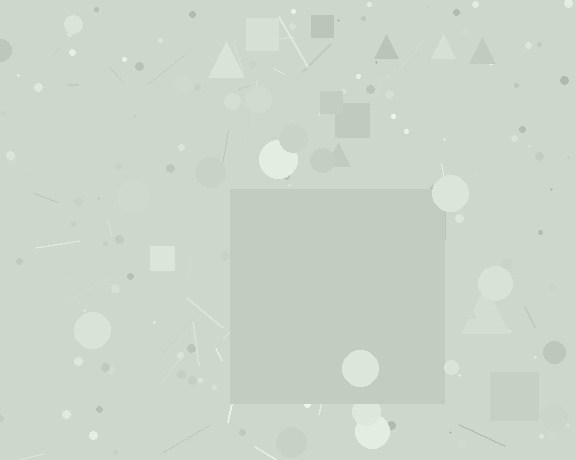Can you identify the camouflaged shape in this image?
The camouflaged shape is a square.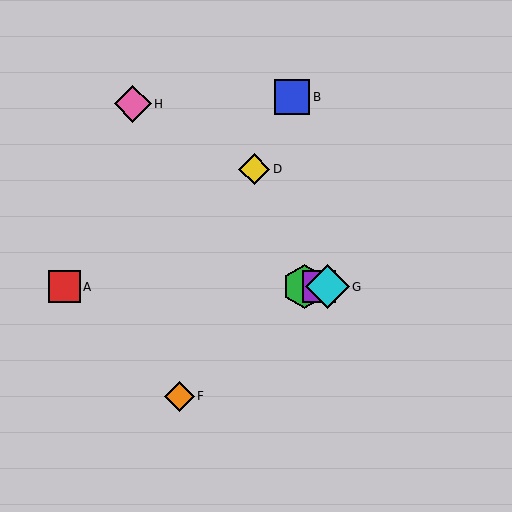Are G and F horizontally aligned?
No, G is at y≈287 and F is at y≈396.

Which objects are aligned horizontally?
Objects A, C, E, G are aligned horizontally.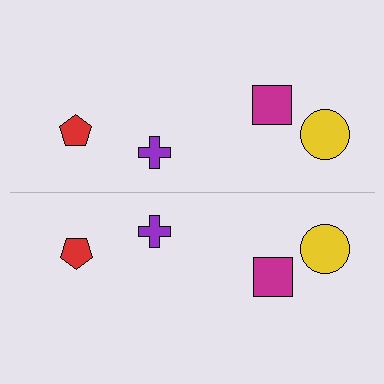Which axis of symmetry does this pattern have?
The pattern has a horizontal axis of symmetry running through the center of the image.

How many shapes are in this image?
There are 8 shapes in this image.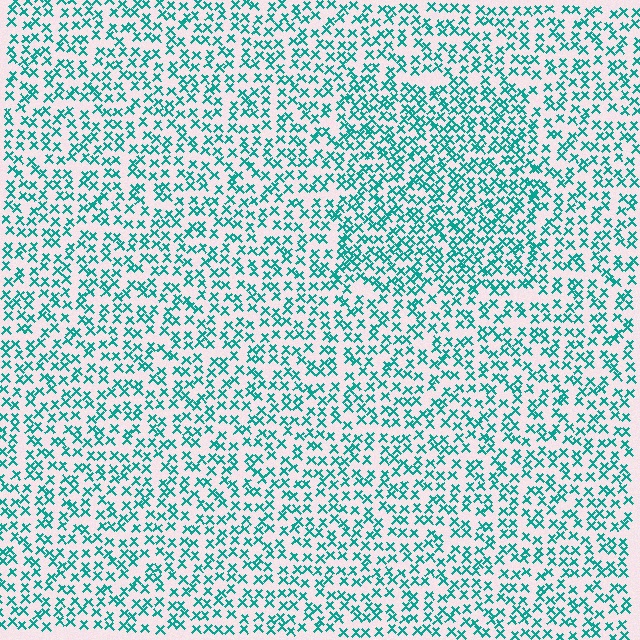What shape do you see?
I see a rectangle.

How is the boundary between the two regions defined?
The boundary is defined by a change in element density (approximately 1.5x ratio). All elements are the same color, size, and shape.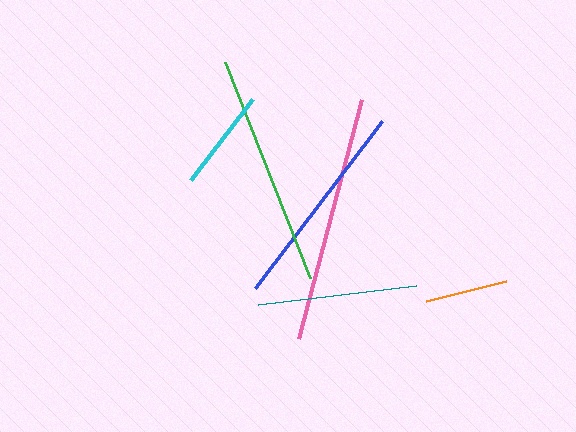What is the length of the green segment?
The green segment is approximately 232 pixels long.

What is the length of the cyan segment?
The cyan segment is approximately 102 pixels long.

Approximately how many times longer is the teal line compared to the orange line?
The teal line is approximately 1.9 times the length of the orange line.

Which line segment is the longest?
The pink line is the longest at approximately 248 pixels.